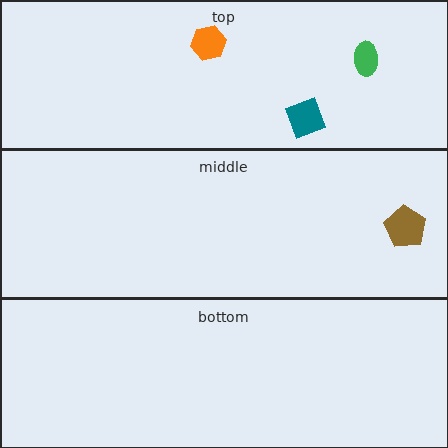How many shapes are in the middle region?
1.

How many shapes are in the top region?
3.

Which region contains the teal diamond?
The top region.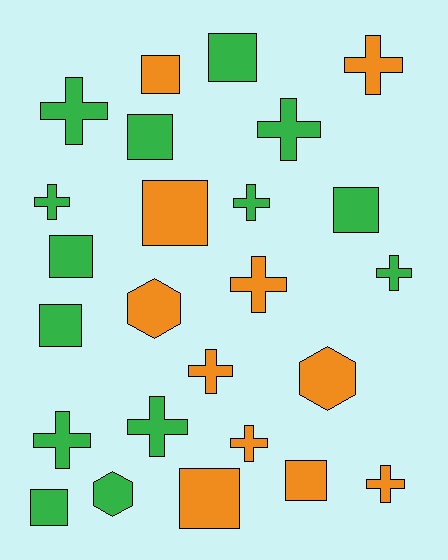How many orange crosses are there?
There are 5 orange crosses.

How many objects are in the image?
There are 25 objects.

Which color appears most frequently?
Green, with 14 objects.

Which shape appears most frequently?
Cross, with 12 objects.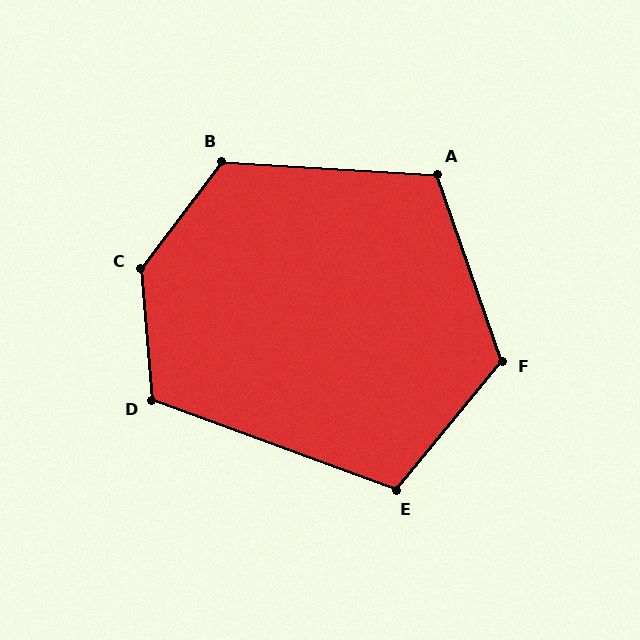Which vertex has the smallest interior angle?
E, at approximately 109 degrees.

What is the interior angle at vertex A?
Approximately 113 degrees (obtuse).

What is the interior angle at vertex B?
Approximately 124 degrees (obtuse).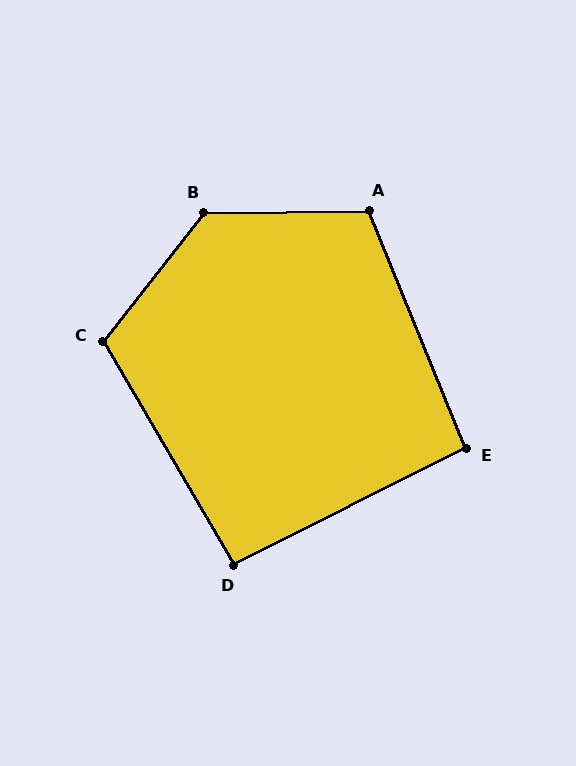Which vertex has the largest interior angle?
B, at approximately 129 degrees.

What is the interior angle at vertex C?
Approximately 112 degrees (obtuse).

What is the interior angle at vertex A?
Approximately 112 degrees (obtuse).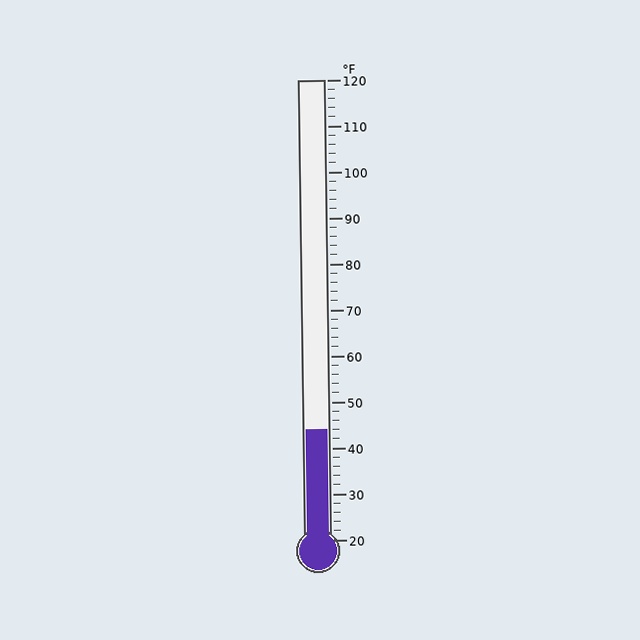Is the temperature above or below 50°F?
The temperature is below 50°F.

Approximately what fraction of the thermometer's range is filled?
The thermometer is filled to approximately 25% of its range.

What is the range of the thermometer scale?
The thermometer scale ranges from 20°F to 120°F.